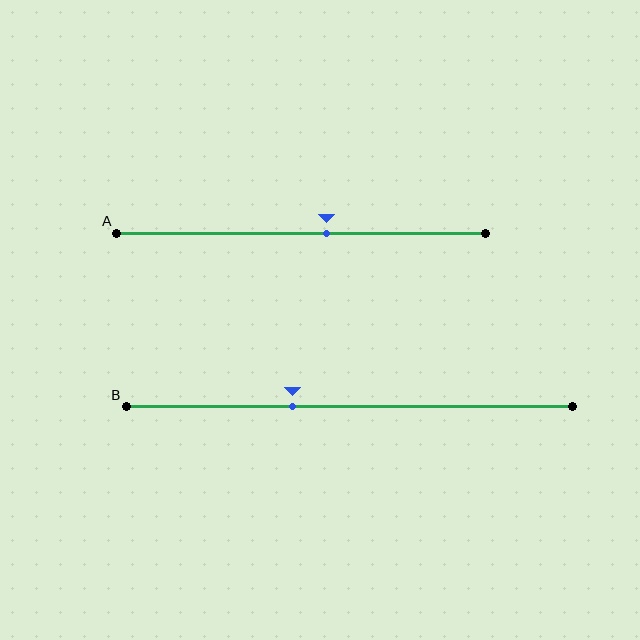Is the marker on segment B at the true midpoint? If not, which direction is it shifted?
No, the marker on segment B is shifted to the left by about 13% of the segment length.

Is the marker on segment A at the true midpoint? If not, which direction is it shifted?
No, the marker on segment A is shifted to the right by about 7% of the segment length.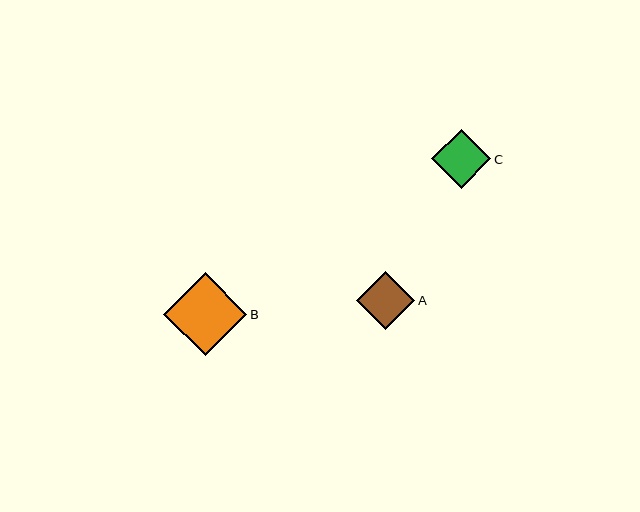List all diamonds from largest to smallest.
From largest to smallest: B, C, A.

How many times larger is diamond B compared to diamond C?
Diamond B is approximately 1.4 times the size of diamond C.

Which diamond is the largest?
Diamond B is the largest with a size of approximately 84 pixels.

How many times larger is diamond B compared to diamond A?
Diamond B is approximately 1.4 times the size of diamond A.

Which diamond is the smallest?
Diamond A is the smallest with a size of approximately 58 pixels.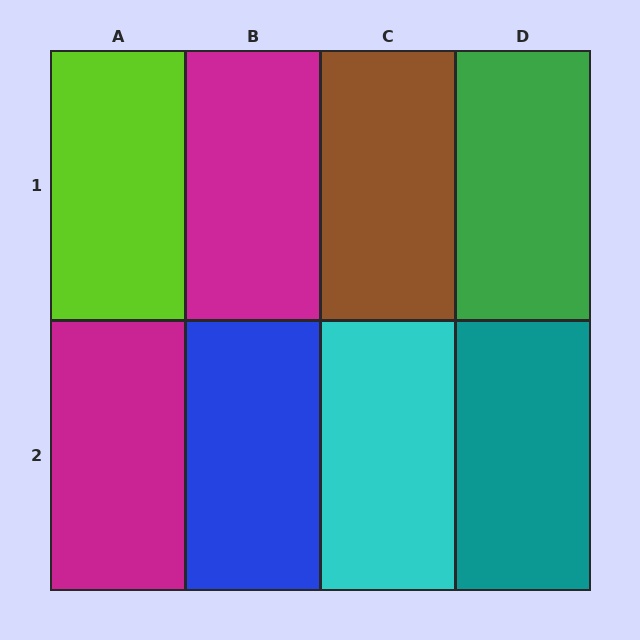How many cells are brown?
1 cell is brown.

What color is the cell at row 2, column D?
Teal.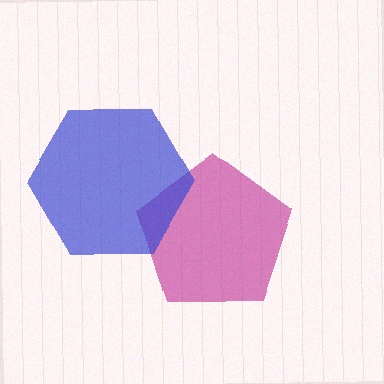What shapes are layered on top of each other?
The layered shapes are: a magenta pentagon, a blue hexagon.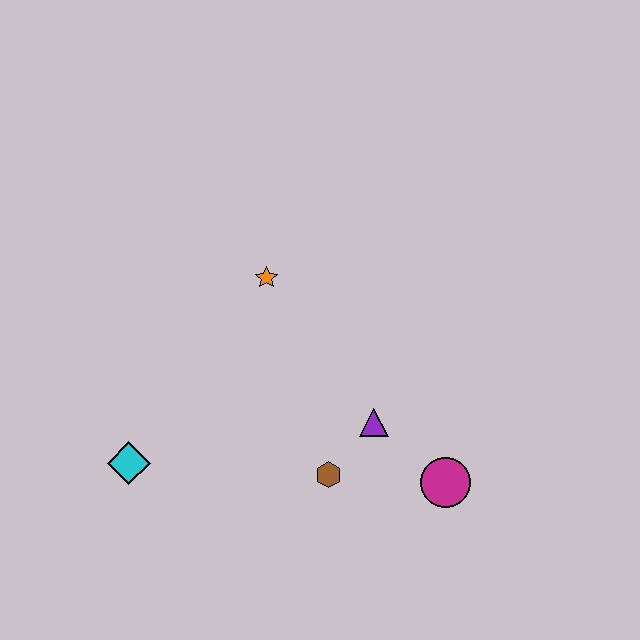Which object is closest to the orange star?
The purple triangle is closest to the orange star.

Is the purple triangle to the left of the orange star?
No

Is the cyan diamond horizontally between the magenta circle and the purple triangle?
No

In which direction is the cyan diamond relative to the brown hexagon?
The cyan diamond is to the left of the brown hexagon.